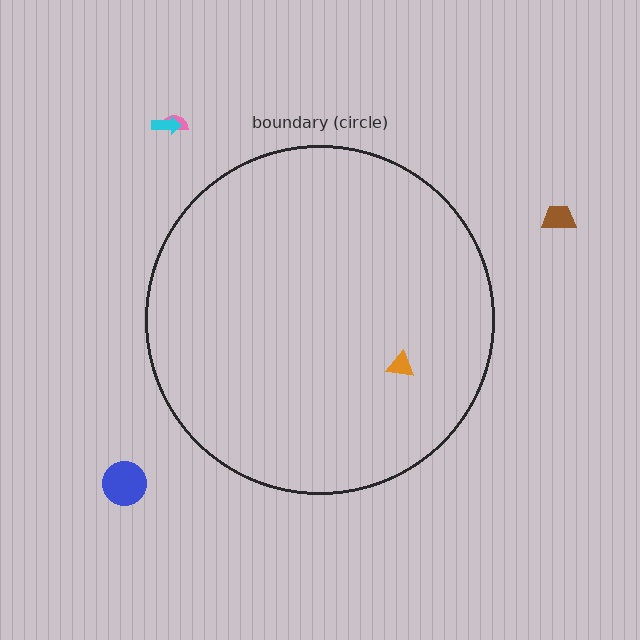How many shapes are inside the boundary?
1 inside, 4 outside.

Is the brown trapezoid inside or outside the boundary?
Outside.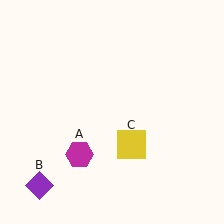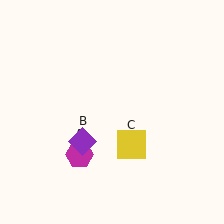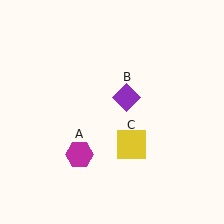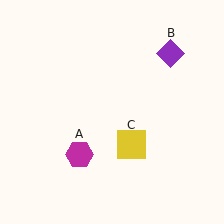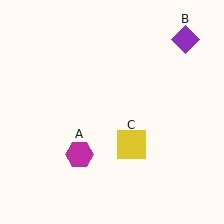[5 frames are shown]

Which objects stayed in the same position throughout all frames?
Magenta hexagon (object A) and yellow square (object C) remained stationary.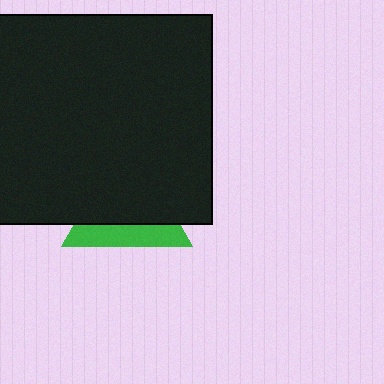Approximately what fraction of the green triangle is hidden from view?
Roughly 66% of the green triangle is hidden behind the black rectangle.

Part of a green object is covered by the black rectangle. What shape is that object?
It is a triangle.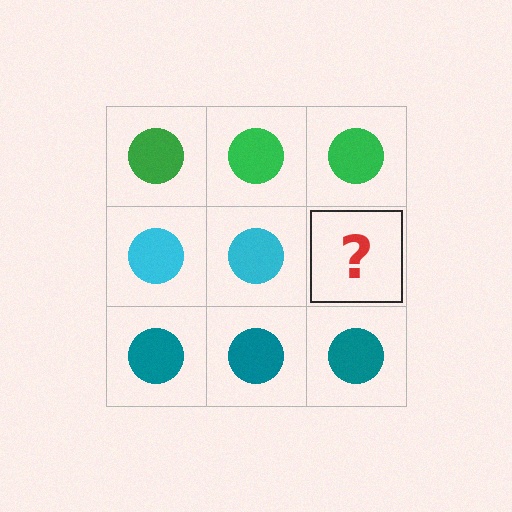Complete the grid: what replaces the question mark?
The question mark should be replaced with a cyan circle.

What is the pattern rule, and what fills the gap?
The rule is that each row has a consistent color. The gap should be filled with a cyan circle.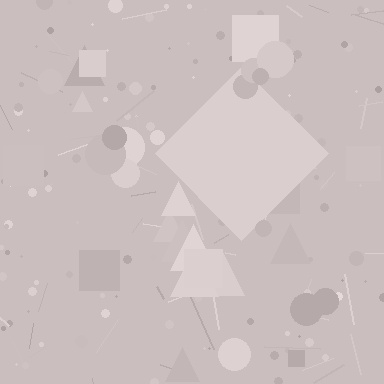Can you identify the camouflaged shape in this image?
The camouflaged shape is a diamond.